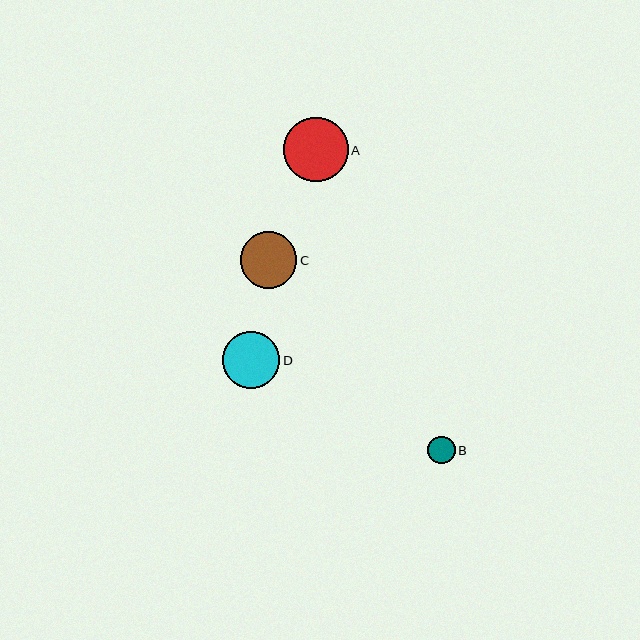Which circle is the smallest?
Circle B is the smallest with a size of approximately 27 pixels.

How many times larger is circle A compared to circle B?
Circle A is approximately 2.4 times the size of circle B.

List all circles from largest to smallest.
From largest to smallest: A, D, C, B.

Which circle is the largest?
Circle A is the largest with a size of approximately 64 pixels.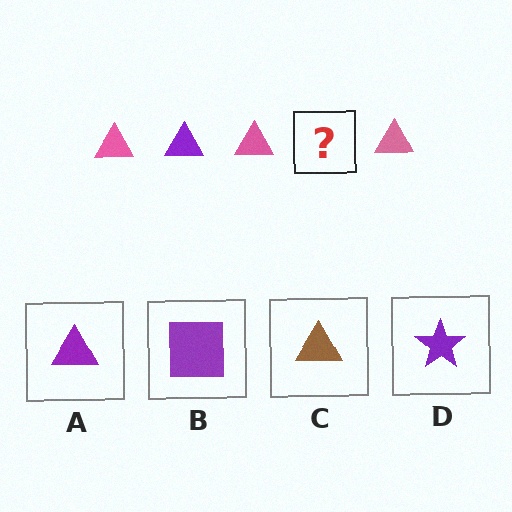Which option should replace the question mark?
Option A.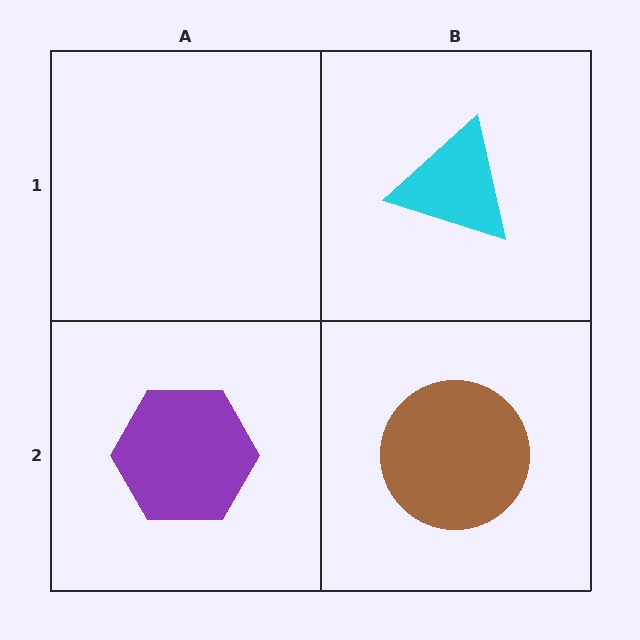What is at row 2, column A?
A purple hexagon.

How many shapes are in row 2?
2 shapes.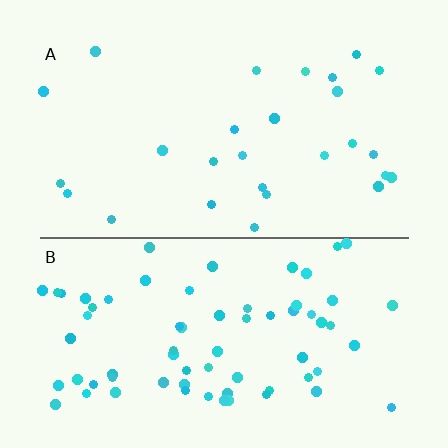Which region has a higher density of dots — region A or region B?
B (the bottom).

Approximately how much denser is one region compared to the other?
Approximately 2.6× — region B over region A.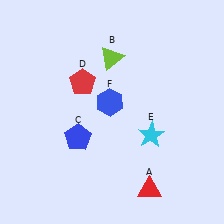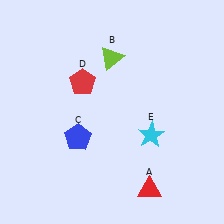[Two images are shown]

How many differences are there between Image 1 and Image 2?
There is 1 difference between the two images.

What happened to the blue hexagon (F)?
The blue hexagon (F) was removed in Image 2. It was in the top-left area of Image 1.